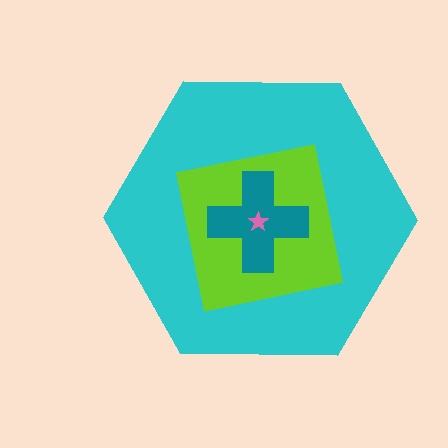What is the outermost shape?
The cyan hexagon.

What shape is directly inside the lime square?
The teal cross.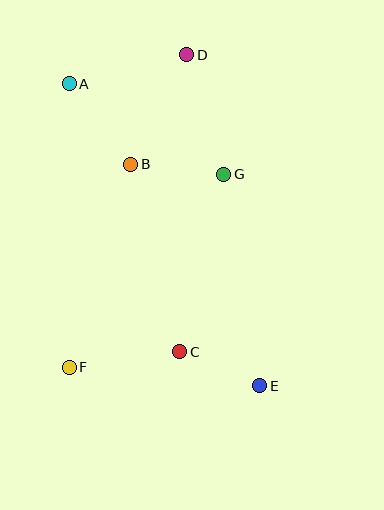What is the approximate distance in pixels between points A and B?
The distance between A and B is approximately 101 pixels.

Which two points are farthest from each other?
Points A and E are farthest from each other.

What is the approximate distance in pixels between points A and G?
The distance between A and G is approximately 179 pixels.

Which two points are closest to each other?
Points C and E are closest to each other.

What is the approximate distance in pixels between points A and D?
The distance between A and D is approximately 121 pixels.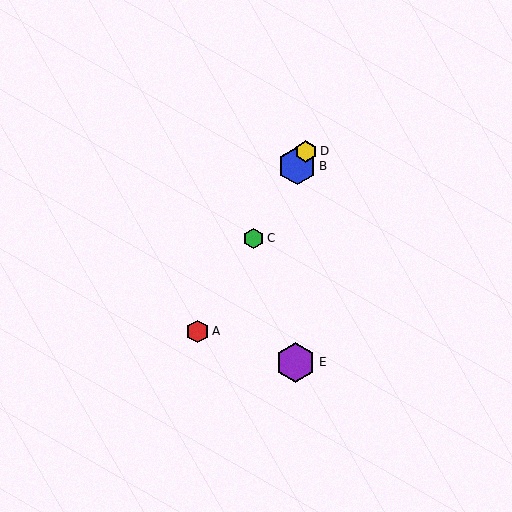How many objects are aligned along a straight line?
4 objects (A, B, C, D) are aligned along a straight line.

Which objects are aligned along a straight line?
Objects A, B, C, D are aligned along a straight line.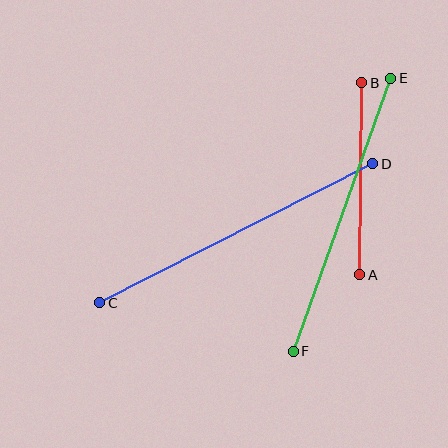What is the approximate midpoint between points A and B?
The midpoint is at approximately (361, 179) pixels.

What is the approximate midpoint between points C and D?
The midpoint is at approximately (236, 233) pixels.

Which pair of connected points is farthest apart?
Points C and D are farthest apart.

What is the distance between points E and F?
The distance is approximately 290 pixels.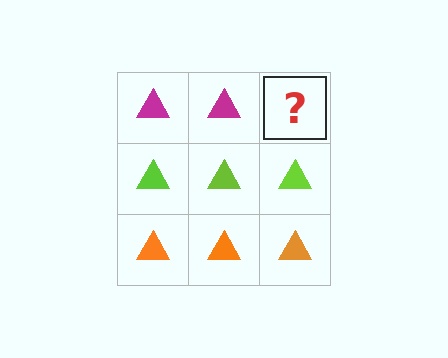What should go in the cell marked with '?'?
The missing cell should contain a magenta triangle.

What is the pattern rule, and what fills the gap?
The rule is that each row has a consistent color. The gap should be filled with a magenta triangle.